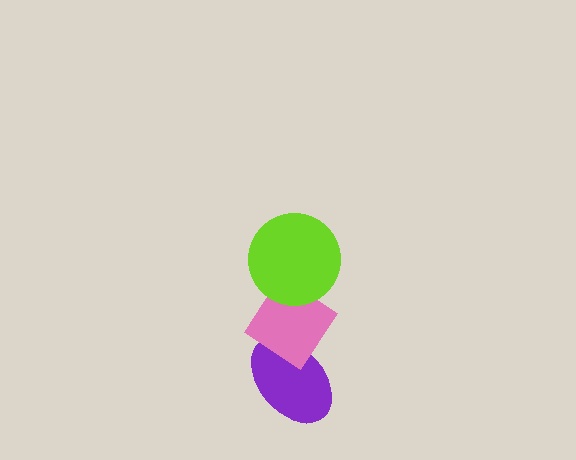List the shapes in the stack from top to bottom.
From top to bottom: the lime circle, the pink diamond, the purple ellipse.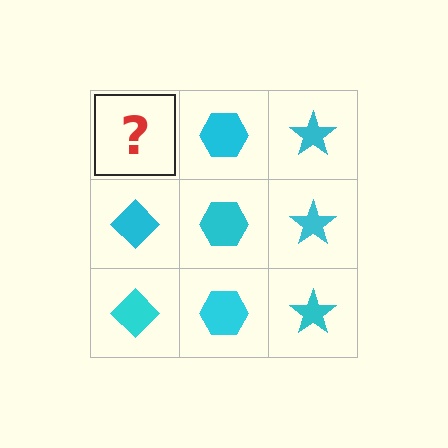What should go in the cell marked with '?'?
The missing cell should contain a cyan diamond.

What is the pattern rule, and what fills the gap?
The rule is that each column has a consistent shape. The gap should be filled with a cyan diamond.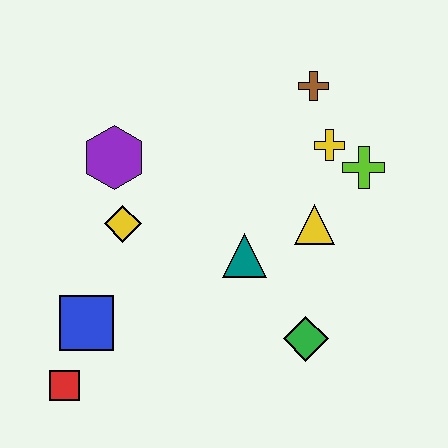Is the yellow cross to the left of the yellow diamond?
No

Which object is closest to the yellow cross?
The lime cross is closest to the yellow cross.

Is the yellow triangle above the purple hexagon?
No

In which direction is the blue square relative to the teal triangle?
The blue square is to the left of the teal triangle.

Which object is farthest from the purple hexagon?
The green diamond is farthest from the purple hexagon.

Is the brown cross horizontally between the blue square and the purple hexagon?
No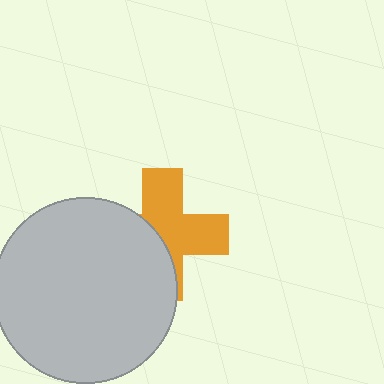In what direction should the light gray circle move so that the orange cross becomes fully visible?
The light gray circle should move left. That is the shortest direction to clear the overlap and leave the orange cross fully visible.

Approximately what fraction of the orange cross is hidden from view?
Roughly 44% of the orange cross is hidden behind the light gray circle.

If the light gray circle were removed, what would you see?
You would see the complete orange cross.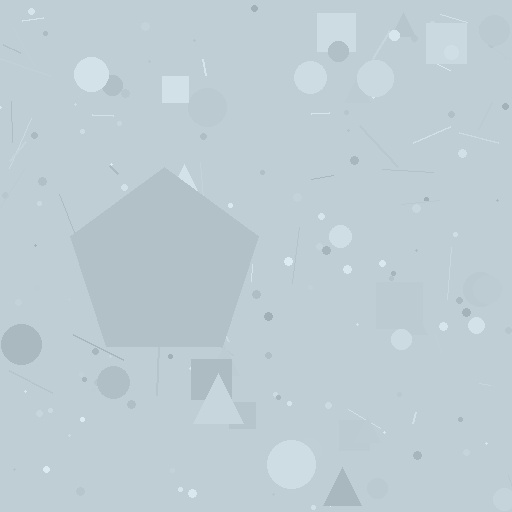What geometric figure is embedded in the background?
A pentagon is embedded in the background.